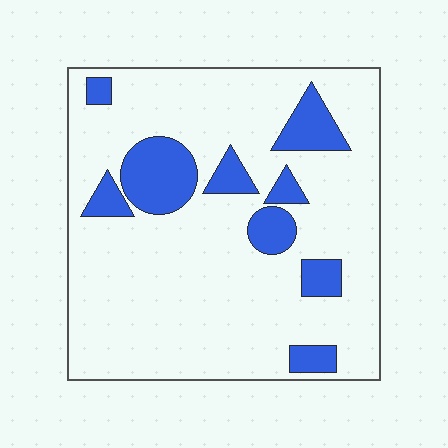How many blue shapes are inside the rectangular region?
9.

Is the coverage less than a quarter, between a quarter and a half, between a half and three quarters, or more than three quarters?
Less than a quarter.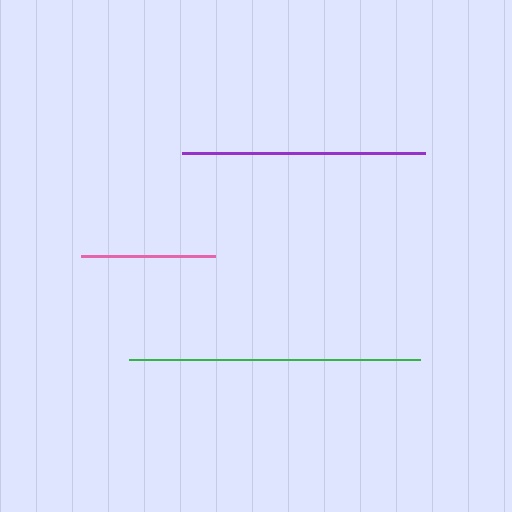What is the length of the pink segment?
The pink segment is approximately 134 pixels long.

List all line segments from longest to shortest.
From longest to shortest: green, purple, pink.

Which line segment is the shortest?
The pink line is the shortest at approximately 134 pixels.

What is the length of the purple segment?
The purple segment is approximately 243 pixels long.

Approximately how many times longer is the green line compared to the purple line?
The green line is approximately 1.2 times the length of the purple line.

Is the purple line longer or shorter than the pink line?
The purple line is longer than the pink line.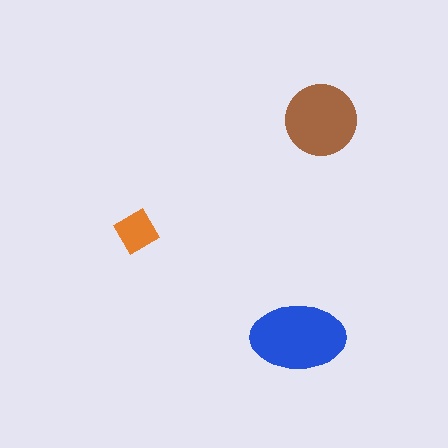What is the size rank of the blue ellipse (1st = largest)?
1st.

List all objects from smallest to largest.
The orange diamond, the brown circle, the blue ellipse.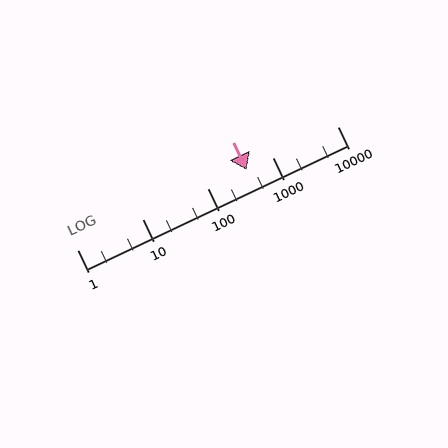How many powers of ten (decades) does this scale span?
The scale spans 4 decades, from 1 to 10000.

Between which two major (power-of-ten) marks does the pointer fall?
The pointer is between 100 and 1000.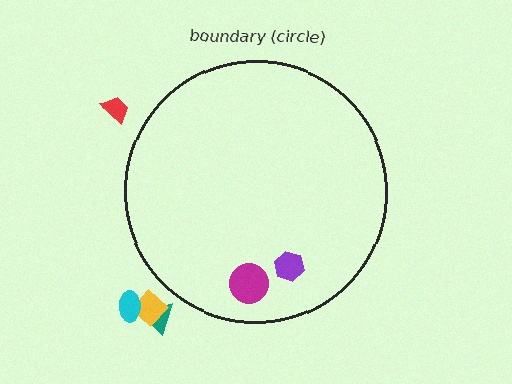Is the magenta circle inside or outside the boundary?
Inside.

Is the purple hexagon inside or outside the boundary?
Inside.